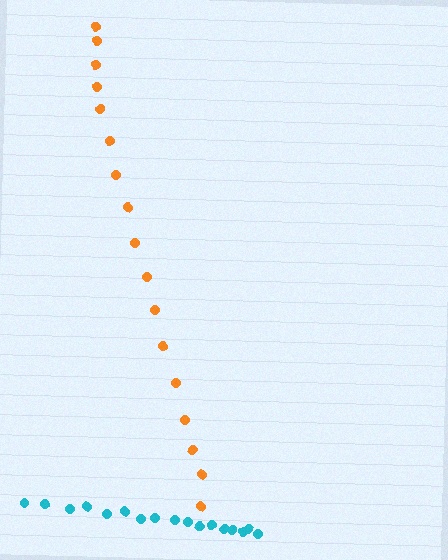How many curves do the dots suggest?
There are 2 distinct paths.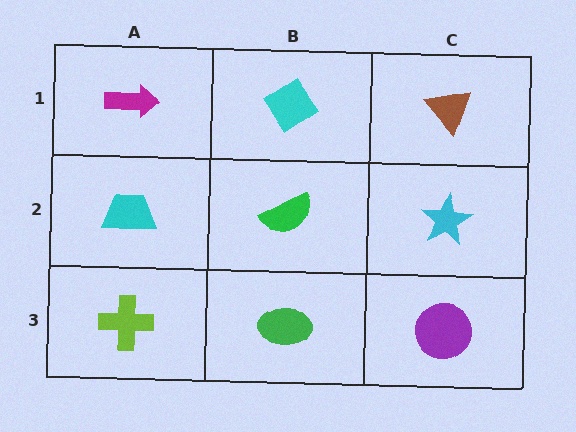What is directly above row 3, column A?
A cyan trapezoid.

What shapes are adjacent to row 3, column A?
A cyan trapezoid (row 2, column A), a green ellipse (row 3, column B).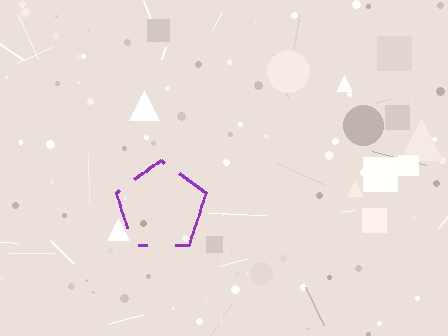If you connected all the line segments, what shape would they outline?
They would outline a pentagon.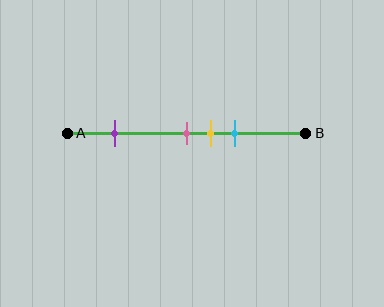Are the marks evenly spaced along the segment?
No, the marks are not evenly spaced.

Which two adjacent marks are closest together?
The pink and yellow marks are the closest adjacent pair.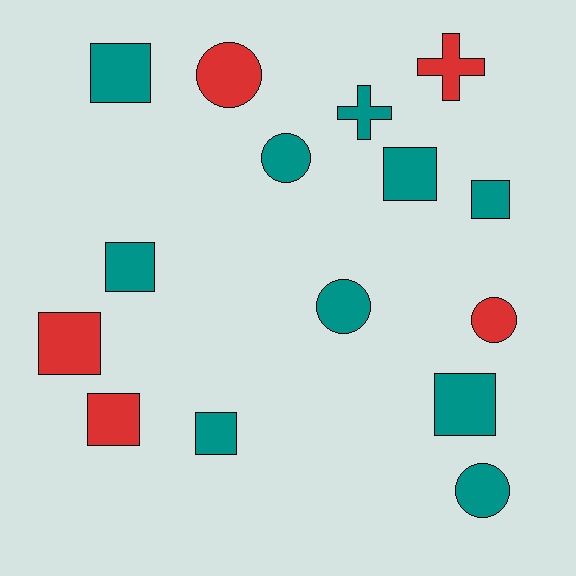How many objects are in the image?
There are 15 objects.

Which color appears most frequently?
Teal, with 10 objects.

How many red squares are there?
There are 2 red squares.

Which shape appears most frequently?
Square, with 8 objects.